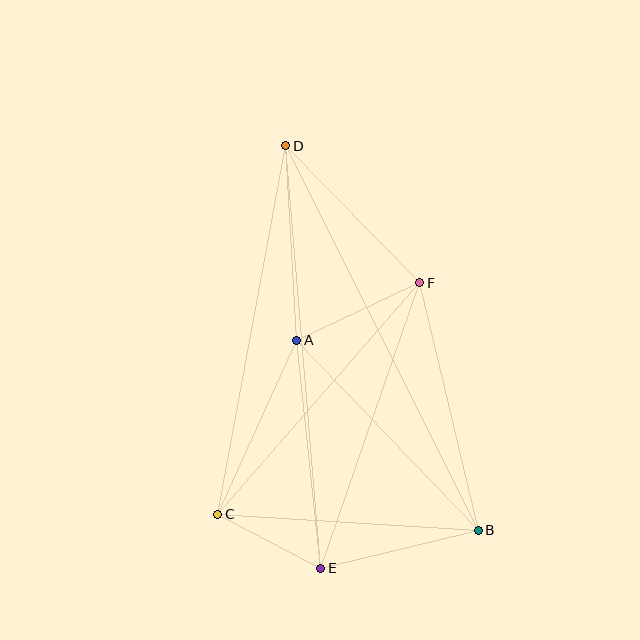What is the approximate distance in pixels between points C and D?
The distance between C and D is approximately 375 pixels.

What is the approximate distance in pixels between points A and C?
The distance between A and C is approximately 191 pixels.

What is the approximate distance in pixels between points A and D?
The distance between A and D is approximately 195 pixels.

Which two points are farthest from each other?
Points B and D are farthest from each other.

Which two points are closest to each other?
Points C and E are closest to each other.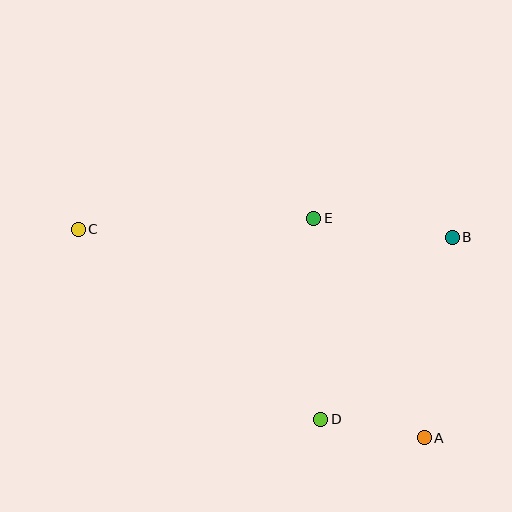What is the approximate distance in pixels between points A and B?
The distance between A and B is approximately 202 pixels.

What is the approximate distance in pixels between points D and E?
The distance between D and E is approximately 201 pixels.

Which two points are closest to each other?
Points A and D are closest to each other.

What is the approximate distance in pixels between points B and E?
The distance between B and E is approximately 140 pixels.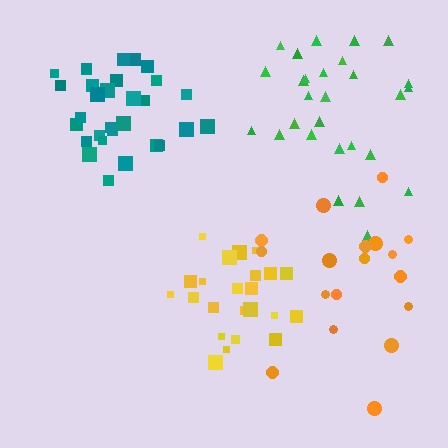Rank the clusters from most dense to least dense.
yellow, teal, green, orange.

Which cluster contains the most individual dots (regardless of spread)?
Teal (30).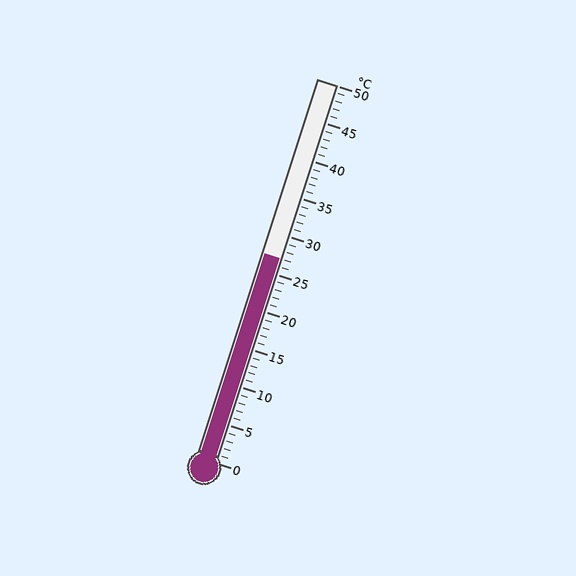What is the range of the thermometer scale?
The thermometer scale ranges from 0°C to 50°C.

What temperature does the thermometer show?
The thermometer shows approximately 27°C.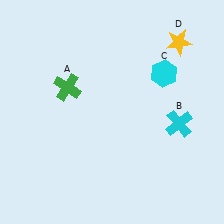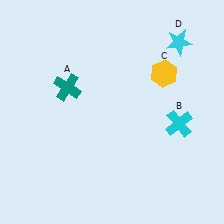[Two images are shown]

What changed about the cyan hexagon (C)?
In Image 1, C is cyan. In Image 2, it changed to yellow.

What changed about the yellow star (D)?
In Image 1, D is yellow. In Image 2, it changed to cyan.